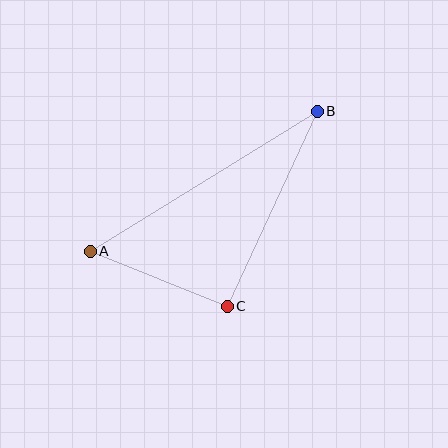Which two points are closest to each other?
Points A and C are closest to each other.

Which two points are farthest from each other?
Points A and B are farthest from each other.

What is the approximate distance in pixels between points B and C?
The distance between B and C is approximately 215 pixels.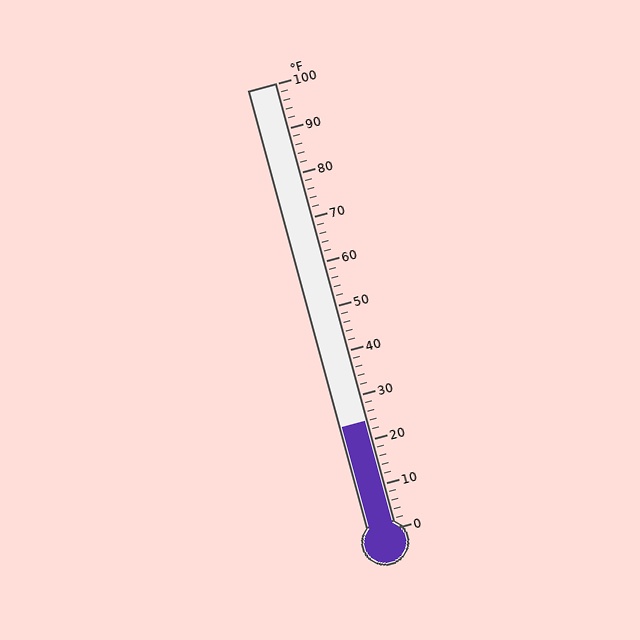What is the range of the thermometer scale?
The thermometer scale ranges from 0°F to 100°F.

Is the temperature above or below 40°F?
The temperature is below 40°F.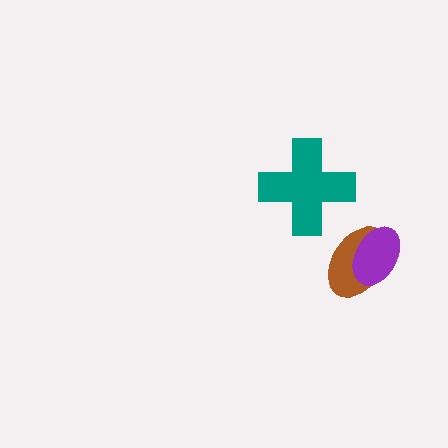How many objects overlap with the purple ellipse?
1 object overlaps with the purple ellipse.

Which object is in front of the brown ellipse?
The purple ellipse is in front of the brown ellipse.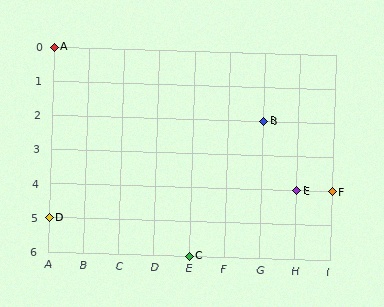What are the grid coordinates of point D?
Point D is at grid coordinates (A, 5).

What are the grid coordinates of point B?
Point B is at grid coordinates (G, 2).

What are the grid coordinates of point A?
Point A is at grid coordinates (A, 0).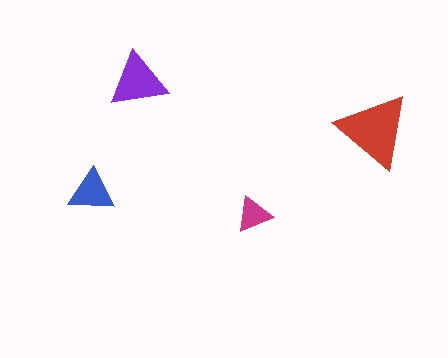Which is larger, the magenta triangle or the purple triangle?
The purple one.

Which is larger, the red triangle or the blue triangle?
The red one.